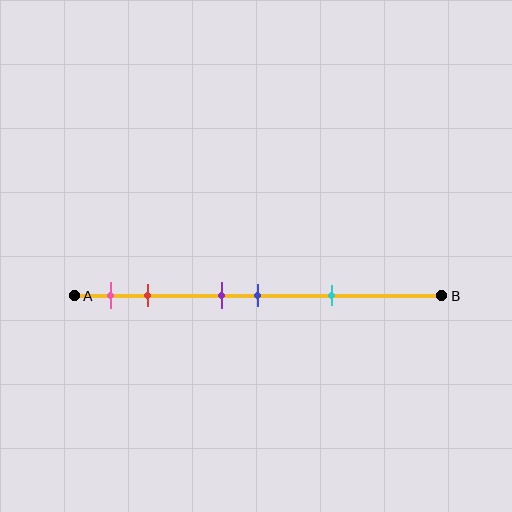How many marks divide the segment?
There are 5 marks dividing the segment.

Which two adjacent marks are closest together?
The purple and blue marks are the closest adjacent pair.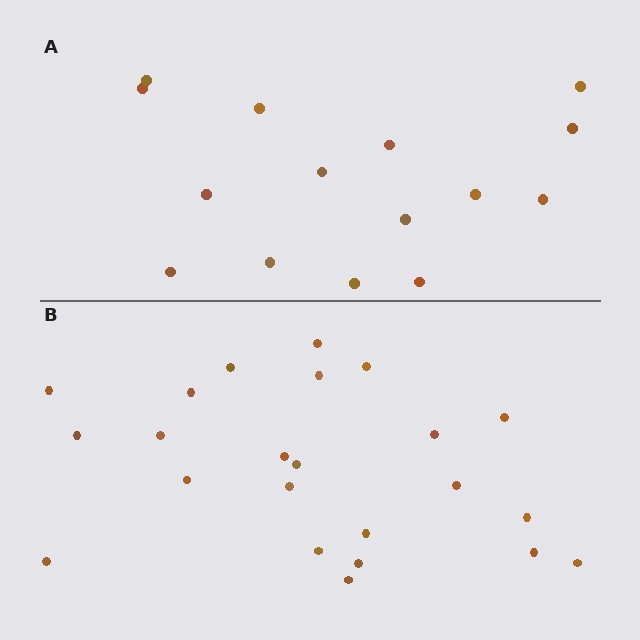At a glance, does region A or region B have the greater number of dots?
Region B (the bottom region) has more dots.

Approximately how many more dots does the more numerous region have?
Region B has roughly 8 or so more dots than region A.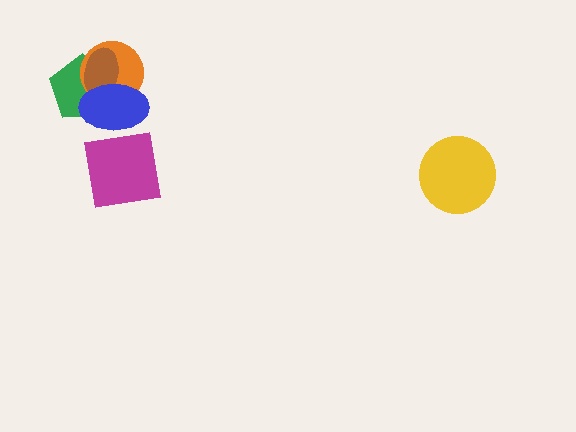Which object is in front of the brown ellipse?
The blue ellipse is in front of the brown ellipse.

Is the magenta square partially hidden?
Yes, it is partially covered by another shape.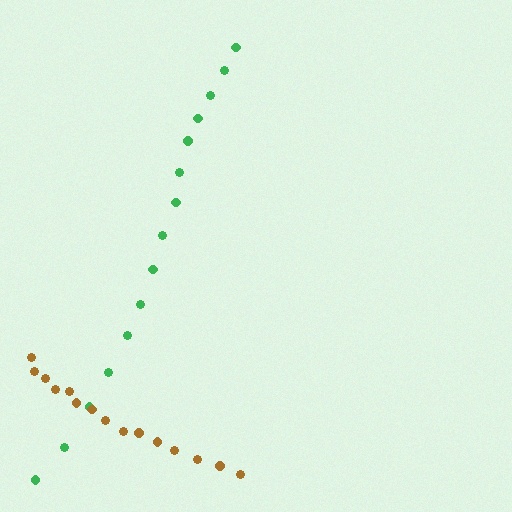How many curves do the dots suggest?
There are 2 distinct paths.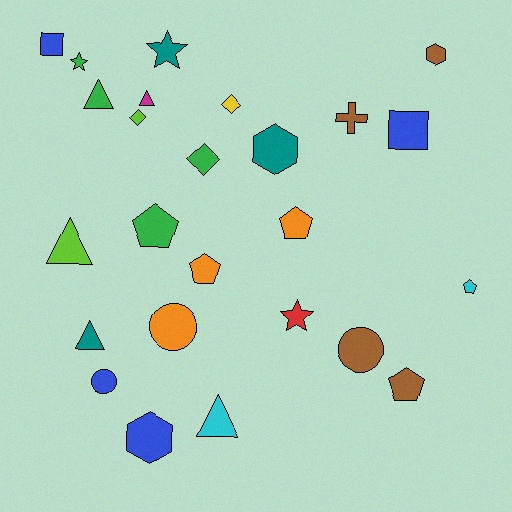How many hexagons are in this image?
There are 3 hexagons.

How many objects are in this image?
There are 25 objects.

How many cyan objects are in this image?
There are 2 cyan objects.